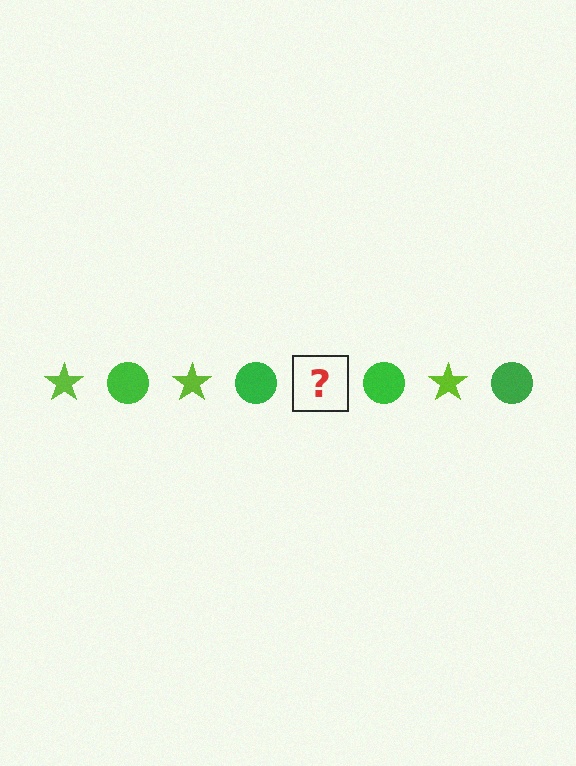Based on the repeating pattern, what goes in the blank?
The blank should be a lime star.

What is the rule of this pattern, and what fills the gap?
The rule is that the pattern alternates between lime star and green circle. The gap should be filled with a lime star.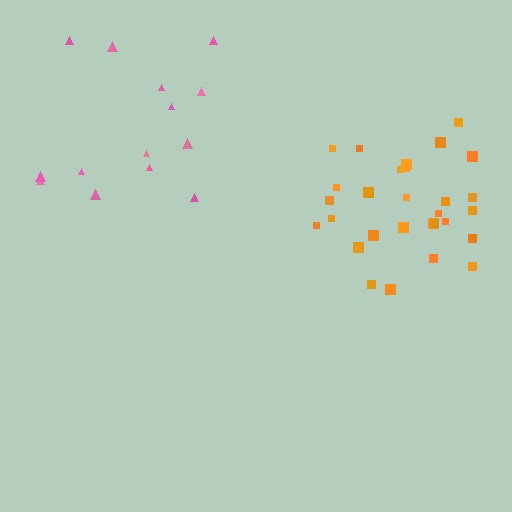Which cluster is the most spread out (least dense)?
Pink.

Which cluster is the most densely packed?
Orange.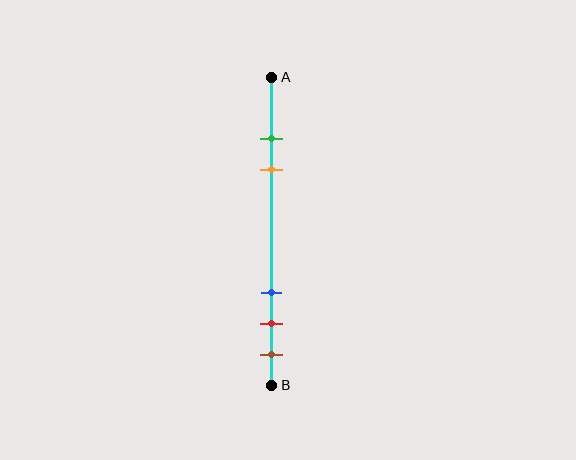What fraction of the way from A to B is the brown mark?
The brown mark is approximately 90% (0.9) of the way from A to B.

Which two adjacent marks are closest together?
The green and orange marks are the closest adjacent pair.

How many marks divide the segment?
There are 5 marks dividing the segment.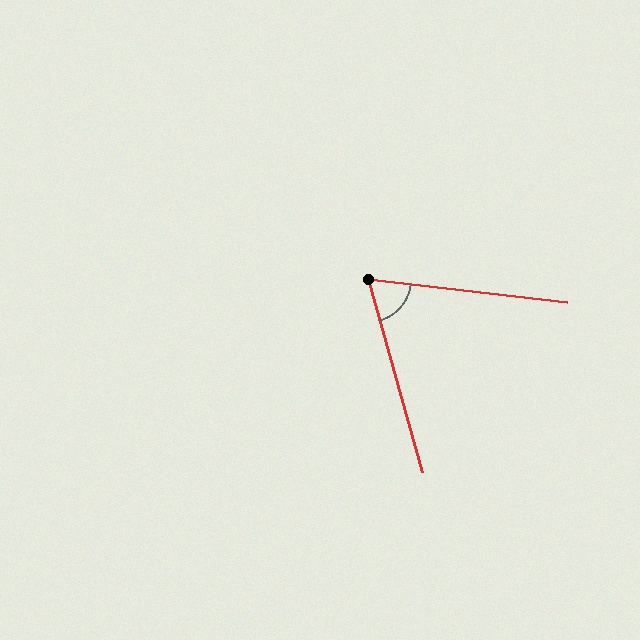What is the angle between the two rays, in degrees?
Approximately 68 degrees.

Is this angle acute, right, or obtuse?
It is acute.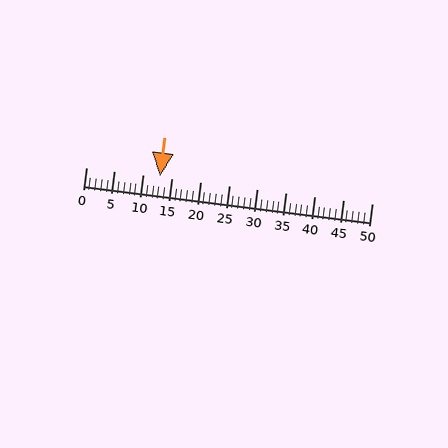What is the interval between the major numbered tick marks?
The major tick marks are spaced 5 units apart.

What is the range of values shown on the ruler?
The ruler shows values from 0 to 50.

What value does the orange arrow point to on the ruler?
The orange arrow points to approximately 13.